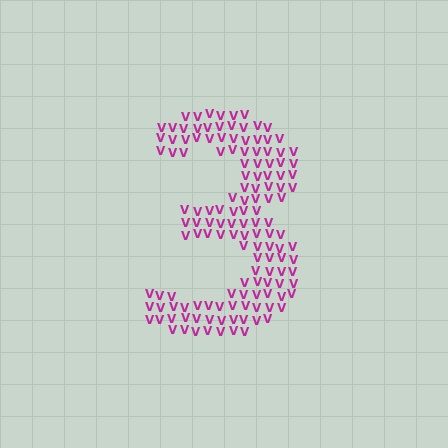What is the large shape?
The large shape is the digit 3.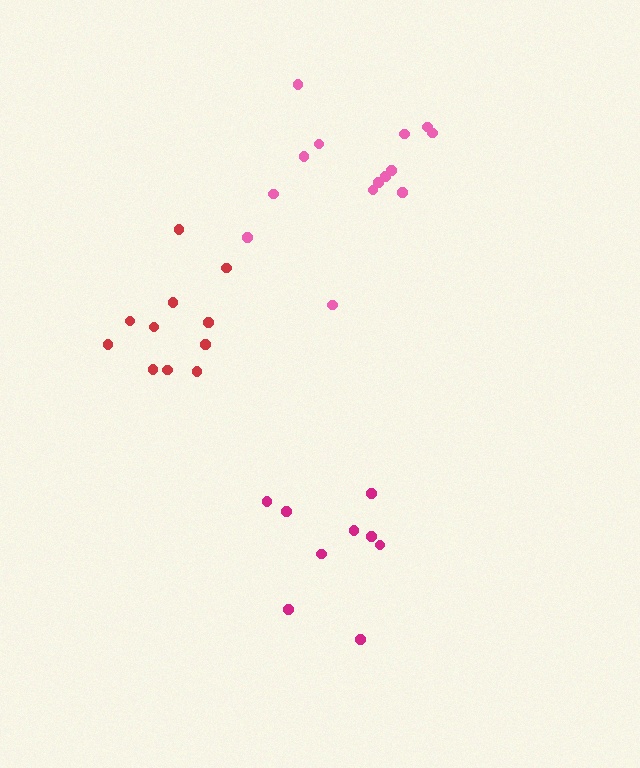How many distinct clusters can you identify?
There are 3 distinct clusters.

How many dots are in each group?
Group 1: 9 dots, Group 2: 11 dots, Group 3: 14 dots (34 total).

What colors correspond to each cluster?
The clusters are colored: magenta, red, pink.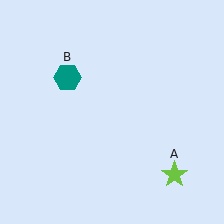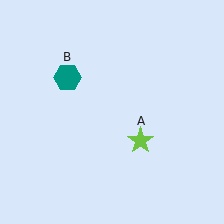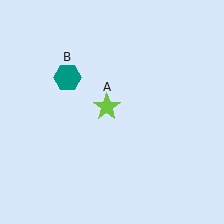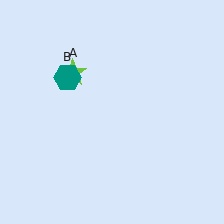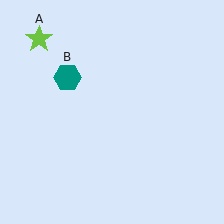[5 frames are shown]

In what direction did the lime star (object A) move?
The lime star (object A) moved up and to the left.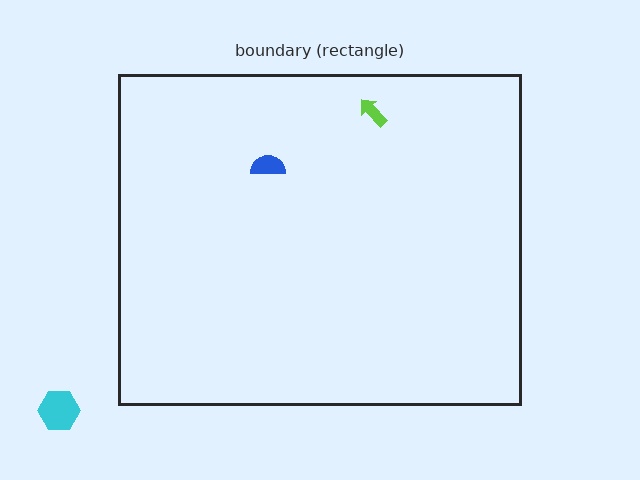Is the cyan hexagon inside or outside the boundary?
Outside.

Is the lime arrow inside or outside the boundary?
Inside.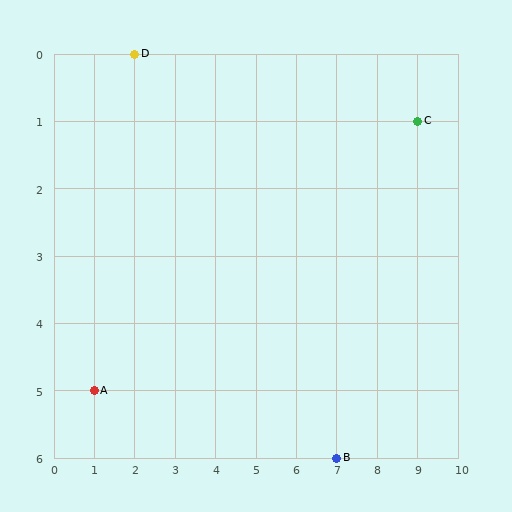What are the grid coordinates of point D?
Point D is at grid coordinates (2, 0).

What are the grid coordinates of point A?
Point A is at grid coordinates (1, 5).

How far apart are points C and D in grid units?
Points C and D are 7 columns and 1 row apart (about 7.1 grid units diagonally).